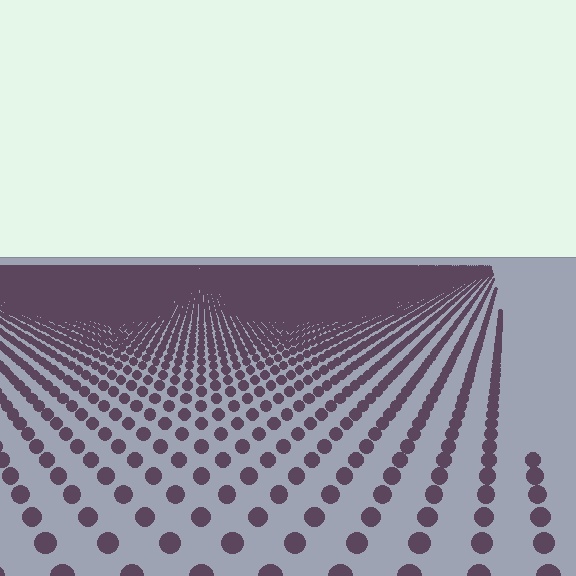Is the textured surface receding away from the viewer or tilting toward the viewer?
The surface is receding away from the viewer. Texture elements get smaller and denser toward the top.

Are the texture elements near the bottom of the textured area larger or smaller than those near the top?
Larger. Near the bottom, elements are closer to the viewer and appear at a bigger on-screen size.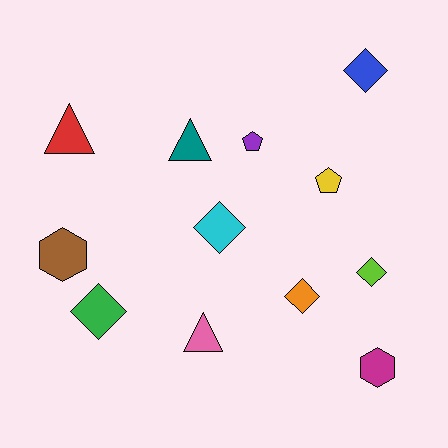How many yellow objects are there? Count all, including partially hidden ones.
There is 1 yellow object.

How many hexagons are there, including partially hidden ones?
There are 2 hexagons.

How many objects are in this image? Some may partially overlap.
There are 12 objects.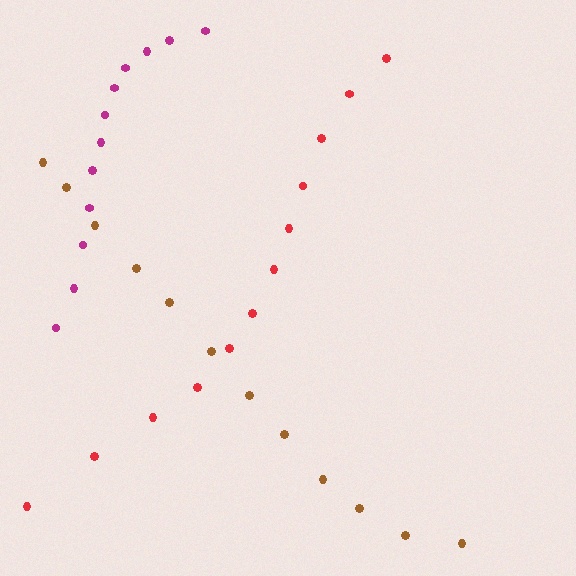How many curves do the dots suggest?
There are 3 distinct paths.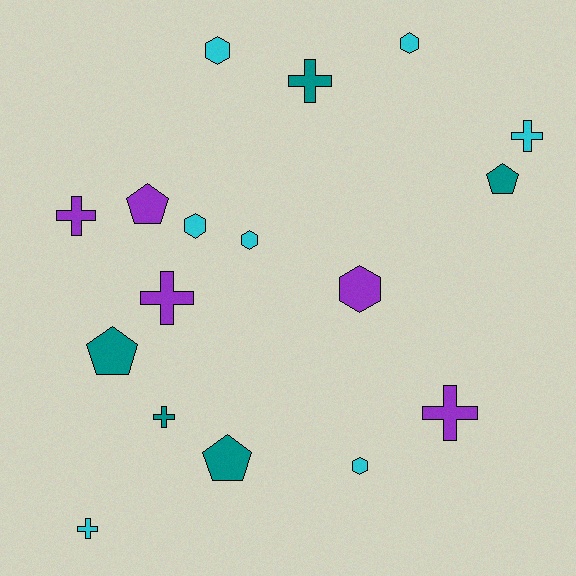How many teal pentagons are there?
There are 3 teal pentagons.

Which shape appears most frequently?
Cross, with 7 objects.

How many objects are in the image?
There are 17 objects.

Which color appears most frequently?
Cyan, with 7 objects.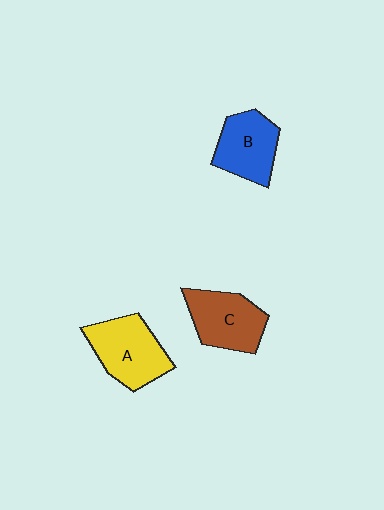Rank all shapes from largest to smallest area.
From largest to smallest: A (yellow), C (brown), B (blue).